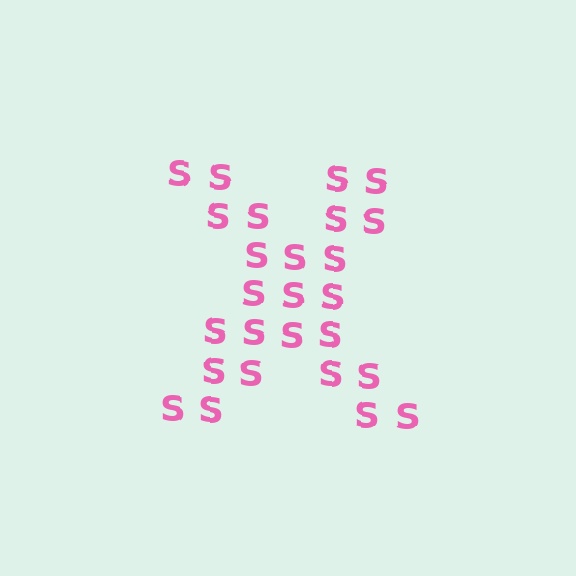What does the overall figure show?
The overall figure shows the letter X.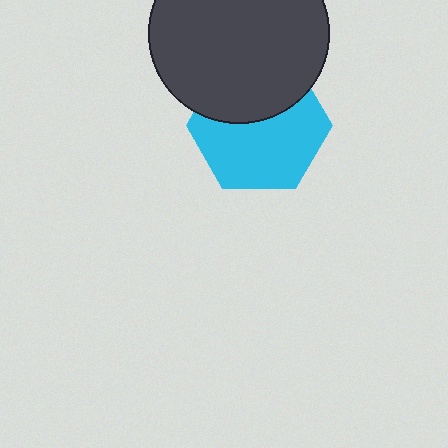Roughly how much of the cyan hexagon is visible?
About half of it is visible (roughly 61%).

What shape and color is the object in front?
The object in front is a dark gray circle.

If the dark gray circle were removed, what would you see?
You would see the complete cyan hexagon.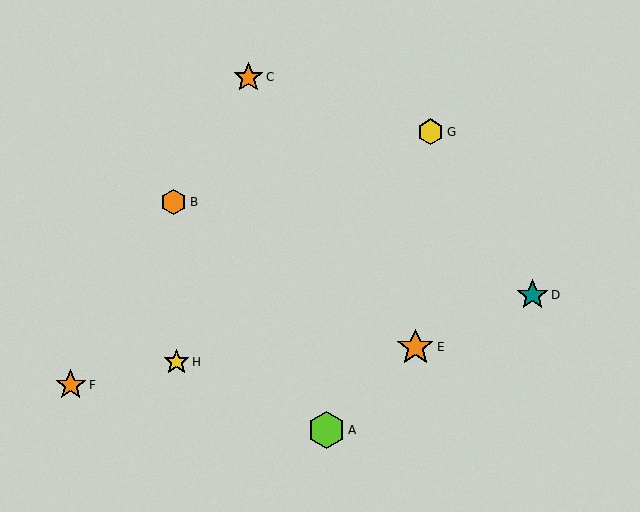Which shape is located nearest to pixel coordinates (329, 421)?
The lime hexagon (labeled A) at (327, 430) is nearest to that location.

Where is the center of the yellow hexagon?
The center of the yellow hexagon is at (431, 132).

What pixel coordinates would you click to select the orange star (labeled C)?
Click at (248, 77) to select the orange star C.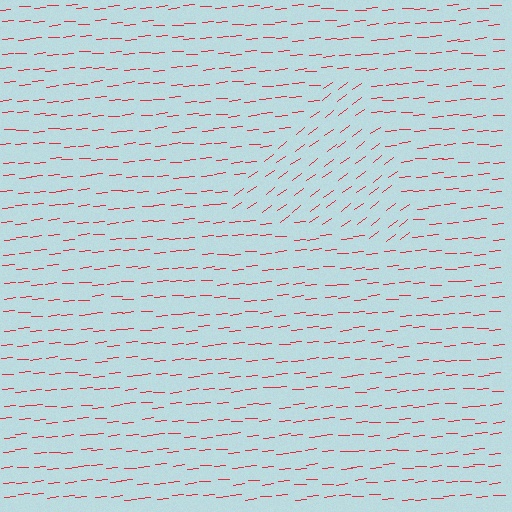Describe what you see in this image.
The image is filled with small red line segments. A triangle region in the image has lines oriented differently from the surrounding lines, creating a visible texture boundary.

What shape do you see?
I see a triangle.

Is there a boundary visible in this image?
Yes, there is a texture boundary formed by a change in line orientation.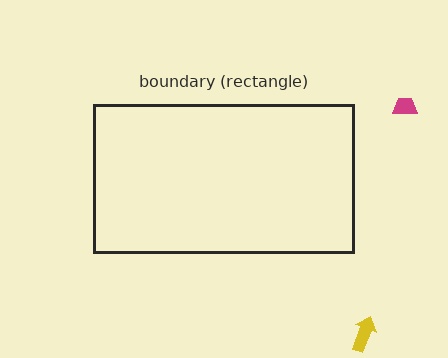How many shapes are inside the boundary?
0 inside, 2 outside.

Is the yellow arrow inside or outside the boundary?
Outside.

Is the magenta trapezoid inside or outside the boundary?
Outside.